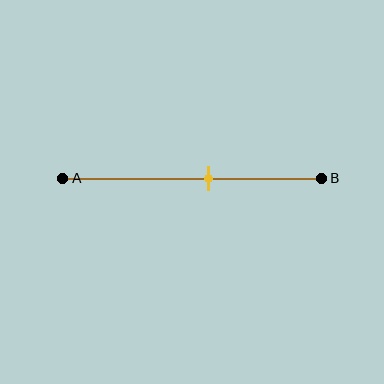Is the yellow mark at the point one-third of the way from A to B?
No, the mark is at about 55% from A, not at the 33% one-third point.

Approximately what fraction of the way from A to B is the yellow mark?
The yellow mark is approximately 55% of the way from A to B.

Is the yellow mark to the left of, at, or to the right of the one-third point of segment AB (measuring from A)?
The yellow mark is to the right of the one-third point of segment AB.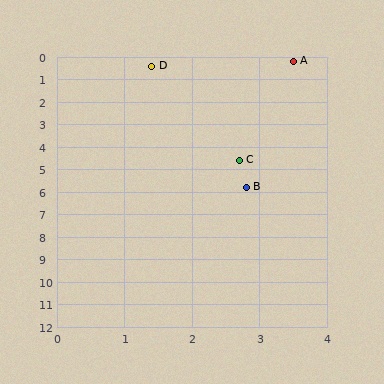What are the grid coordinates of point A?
Point A is at approximately (3.5, 0.2).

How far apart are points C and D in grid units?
Points C and D are about 4.4 grid units apart.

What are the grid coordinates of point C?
Point C is at approximately (2.7, 4.6).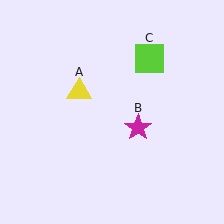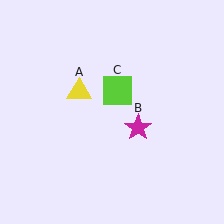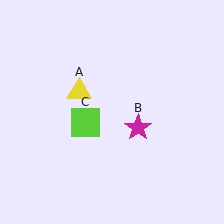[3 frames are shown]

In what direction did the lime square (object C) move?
The lime square (object C) moved down and to the left.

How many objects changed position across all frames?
1 object changed position: lime square (object C).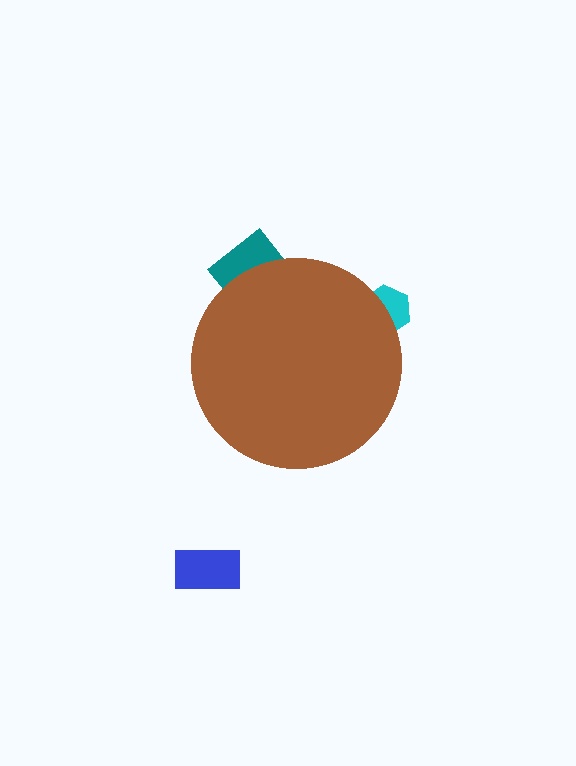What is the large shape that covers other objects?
A brown circle.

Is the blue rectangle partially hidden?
No, the blue rectangle is fully visible.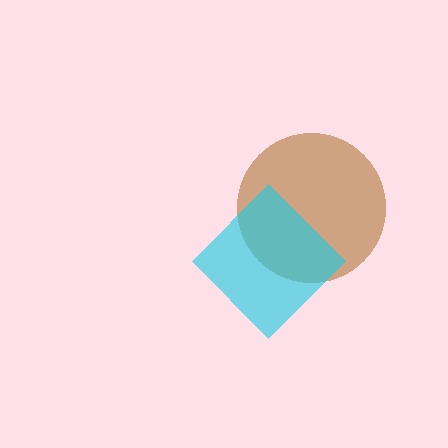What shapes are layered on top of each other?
The layered shapes are: a brown circle, a cyan diamond.